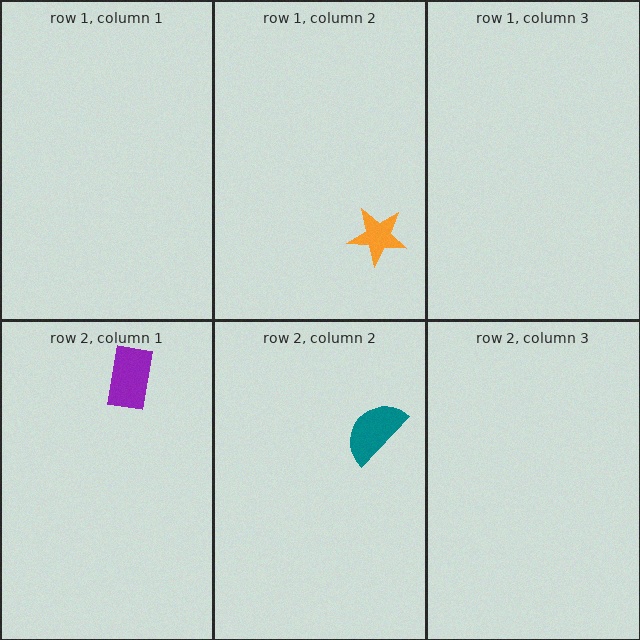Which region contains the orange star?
The row 1, column 2 region.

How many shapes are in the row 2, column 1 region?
1.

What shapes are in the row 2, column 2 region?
The teal semicircle.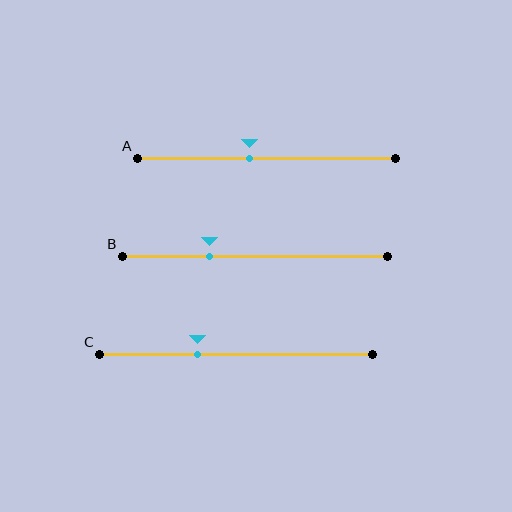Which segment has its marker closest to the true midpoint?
Segment A has its marker closest to the true midpoint.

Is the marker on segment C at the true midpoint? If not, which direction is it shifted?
No, the marker on segment C is shifted to the left by about 14% of the segment length.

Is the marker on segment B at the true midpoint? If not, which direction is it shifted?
No, the marker on segment B is shifted to the left by about 17% of the segment length.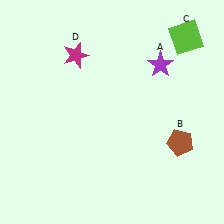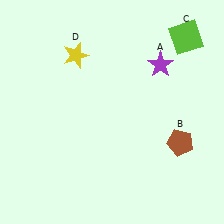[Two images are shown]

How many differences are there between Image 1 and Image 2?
There is 1 difference between the two images.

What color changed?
The star (D) changed from magenta in Image 1 to yellow in Image 2.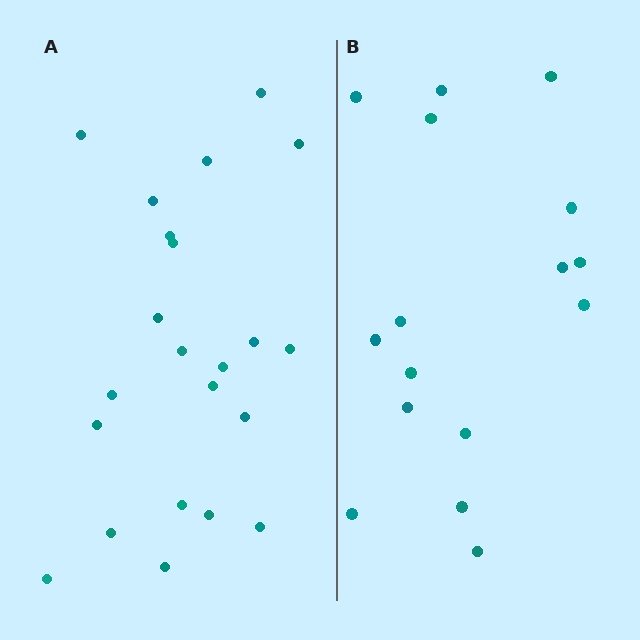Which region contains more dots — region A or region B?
Region A (the left region) has more dots.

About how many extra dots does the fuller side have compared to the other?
Region A has about 6 more dots than region B.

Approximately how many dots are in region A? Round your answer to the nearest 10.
About 20 dots. (The exact count is 22, which rounds to 20.)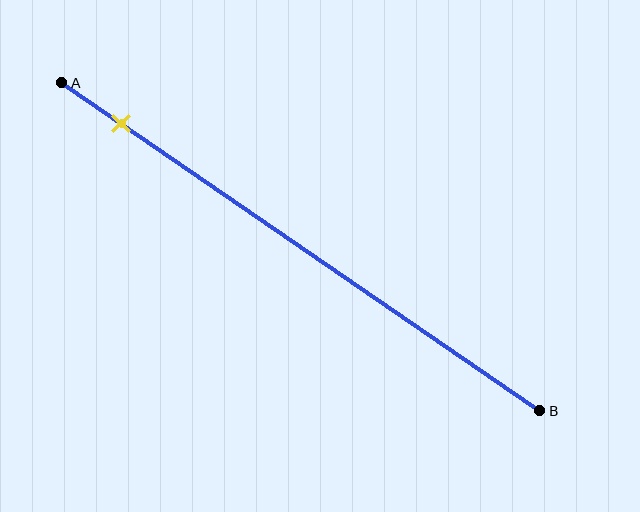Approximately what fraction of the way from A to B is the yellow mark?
The yellow mark is approximately 10% of the way from A to B.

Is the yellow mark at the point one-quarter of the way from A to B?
No, the mark is at about 10% from A, not at the 25% one-quarter point.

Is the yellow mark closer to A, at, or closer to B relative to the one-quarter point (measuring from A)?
The yellow mark is closer to point A than the one-quarter point of segment AB.